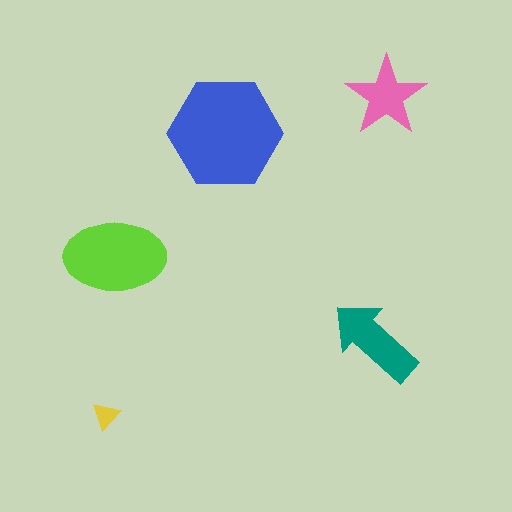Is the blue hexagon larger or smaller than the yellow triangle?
Larger.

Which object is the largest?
The blue hexagon.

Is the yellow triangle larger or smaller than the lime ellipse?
Smaller.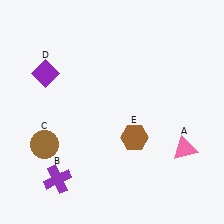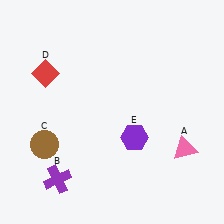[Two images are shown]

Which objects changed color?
D changed from purple to red. E changed from brown to purple.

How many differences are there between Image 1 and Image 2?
There are 2 differences between the two images.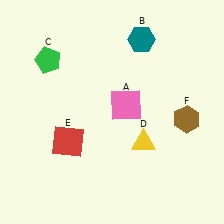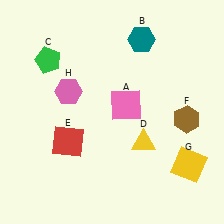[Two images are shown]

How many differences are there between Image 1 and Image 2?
There are 2 differences between the two images.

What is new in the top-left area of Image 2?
A pink hexagon (H) was added in the top-left area of Image 2.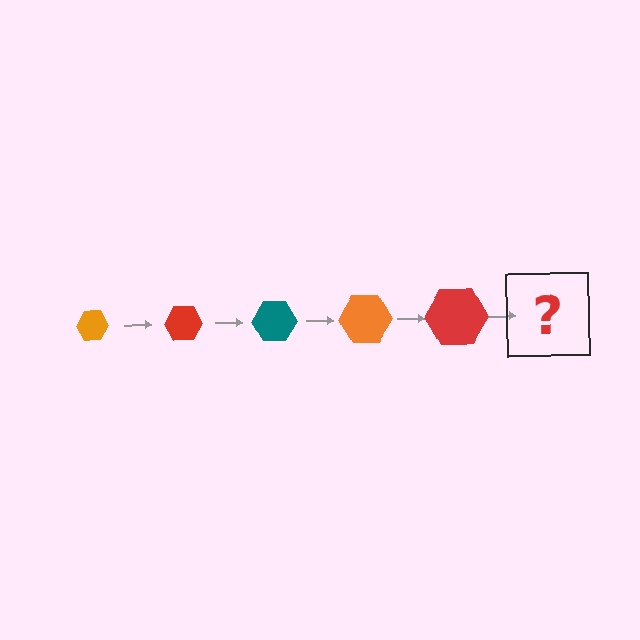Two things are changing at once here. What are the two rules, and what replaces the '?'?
The two rules are that the hexagon grows larger each step and the color cycles through orange, red, and teal. The '?' should be a teal hexagon, larger than the previous one.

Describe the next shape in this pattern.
It should be a teal hexagon, larger than the previous one.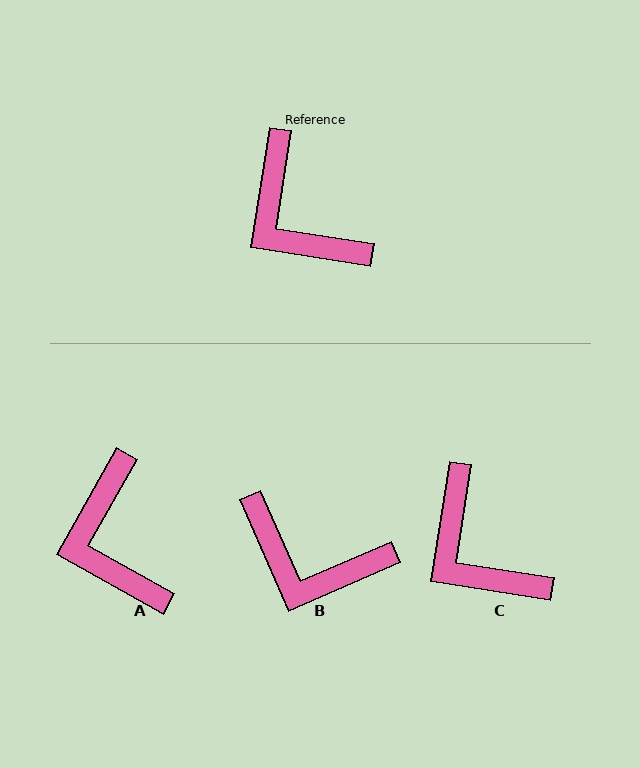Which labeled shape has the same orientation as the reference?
C.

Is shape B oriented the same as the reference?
No, it is off by about 32 degrees.